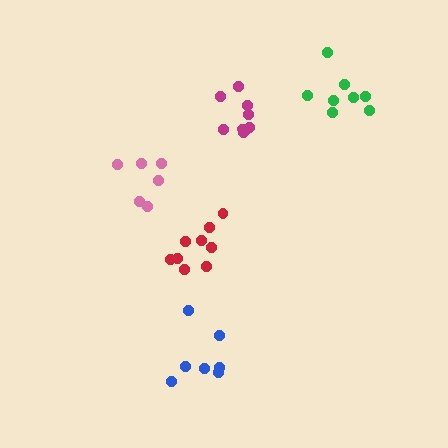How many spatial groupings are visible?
There are 5 spatial groupings.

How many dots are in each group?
Group 1: 8 dots, Group 2: 7 dots, Group 3: 9 dots, Group 4: 9 dots, Group 5: 6 dots (39 total).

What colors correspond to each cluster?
The clusters are colored: green, blue, magenta, red, pink.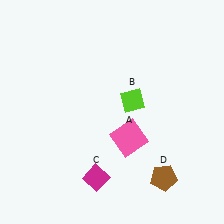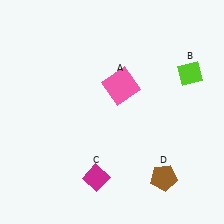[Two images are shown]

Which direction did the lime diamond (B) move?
The lime diamond (B) moved right.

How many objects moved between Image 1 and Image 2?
2 objects moved between the two images.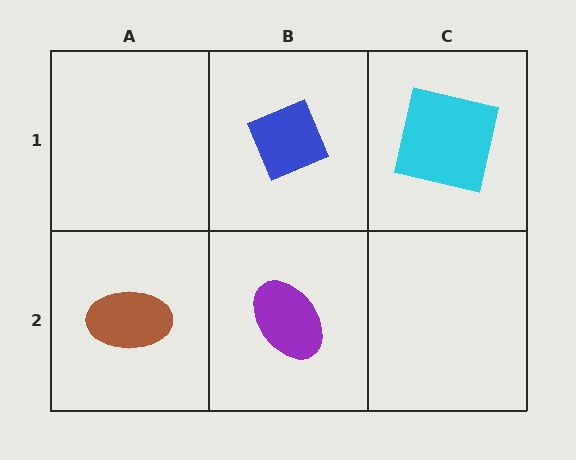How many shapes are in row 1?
2 shapes.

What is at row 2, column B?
A purple ellipse.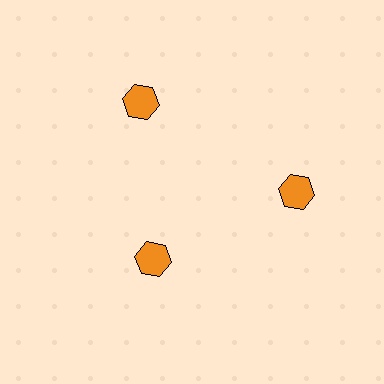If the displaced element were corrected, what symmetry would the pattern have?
It would have 3-fold rotational symmetry — the pattern would map onto itself every 120 degrees.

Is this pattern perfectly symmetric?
No. The 3 orange hexagons are arranged in a ring, but one element near the 7 o'clock position is pulled inward toward the center, breaking the 3-fold rotational symmetry.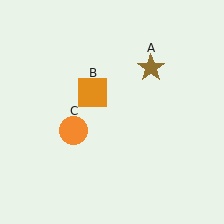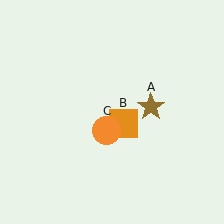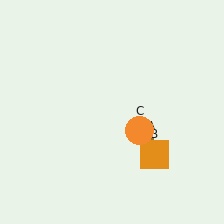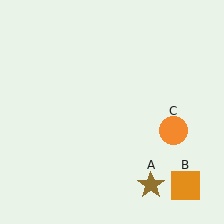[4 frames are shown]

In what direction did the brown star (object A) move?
The brown star (object A) moved down.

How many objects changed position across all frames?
3 objects changed position: brown star (object A), orange square (object B), orange circle (object C).